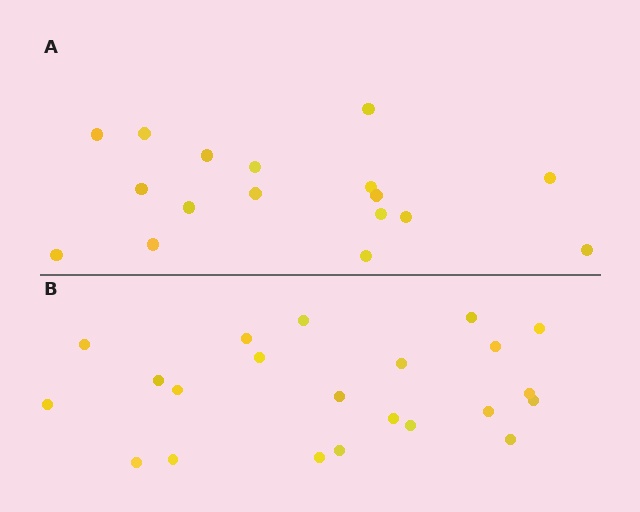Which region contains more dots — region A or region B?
Region B (the bottom region) has more dots.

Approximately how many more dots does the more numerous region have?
Region B has about 5 more dots than region A.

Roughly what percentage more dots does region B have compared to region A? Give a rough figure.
About 30% more.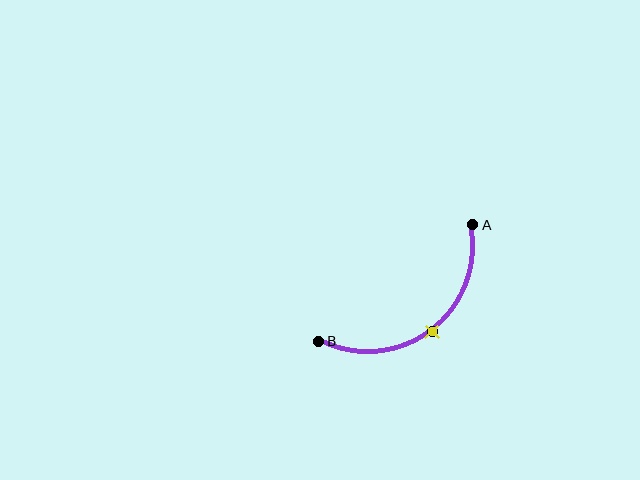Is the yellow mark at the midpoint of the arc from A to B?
Yes. The yellow mark lies on the arc at equal arc-length from both A and B — it is the arc midpoint.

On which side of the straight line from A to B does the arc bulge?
The arc bulges below and to the right of the straight line connecting A and B.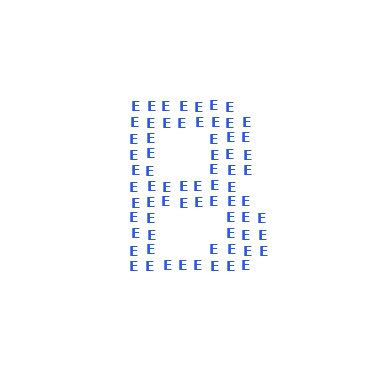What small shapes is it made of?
It is made of small letter E's.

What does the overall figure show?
The overall figure shows the letter B.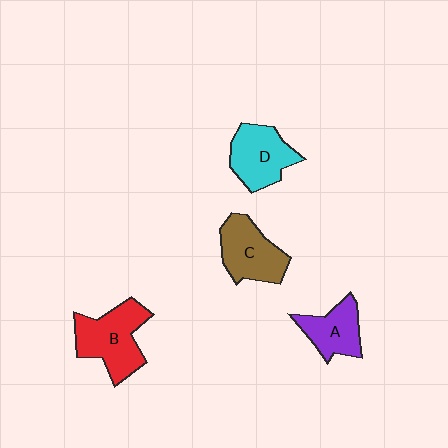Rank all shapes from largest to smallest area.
From largest to smallest: B (red), C (brown), D (cyan), A (purple).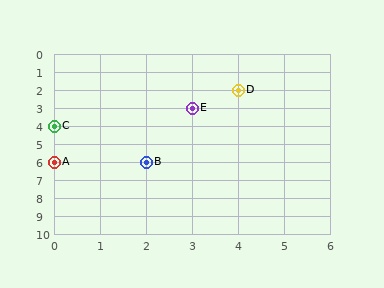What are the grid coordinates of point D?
Point D is at grid coordinates (4, 2).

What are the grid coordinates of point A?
Point A is at grid coordinates (0, 6).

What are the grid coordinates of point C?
Point C is at grid coordinates (0, 4).